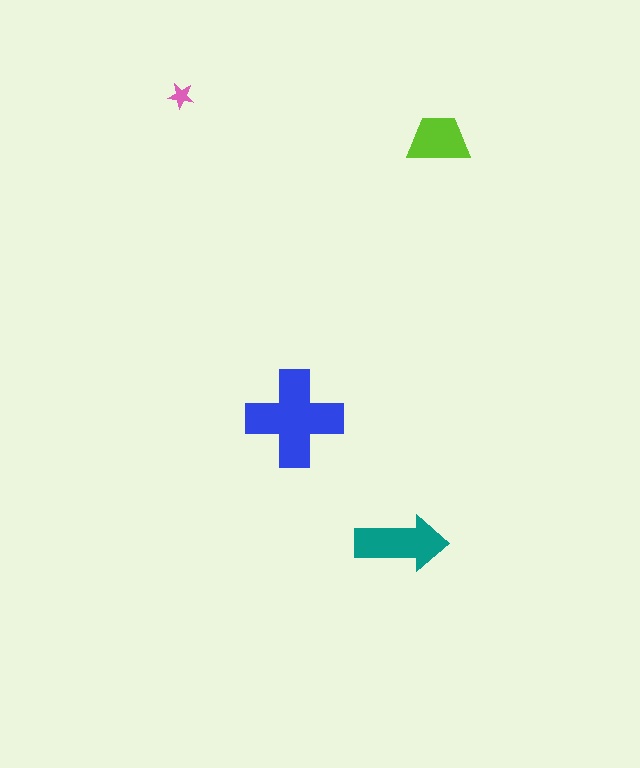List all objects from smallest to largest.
The pink star, the lime trapezoid, the teal arrow, the blue cross.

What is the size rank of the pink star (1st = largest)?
4th.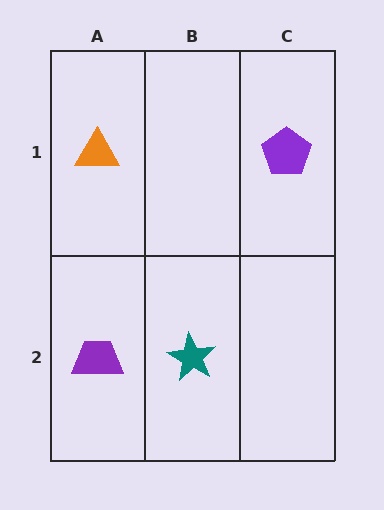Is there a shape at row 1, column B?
No, that cell is empty.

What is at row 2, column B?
A teal star.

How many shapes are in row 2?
2 shapes.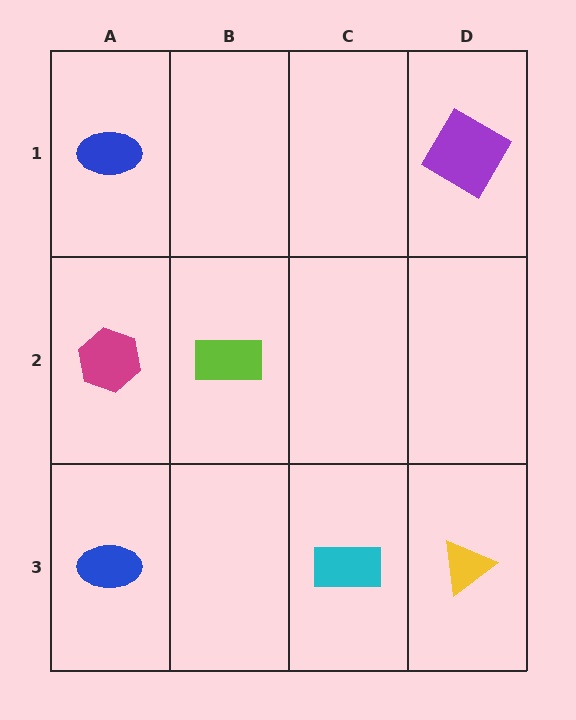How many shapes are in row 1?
2 shapes.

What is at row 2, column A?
A magenta hexagon.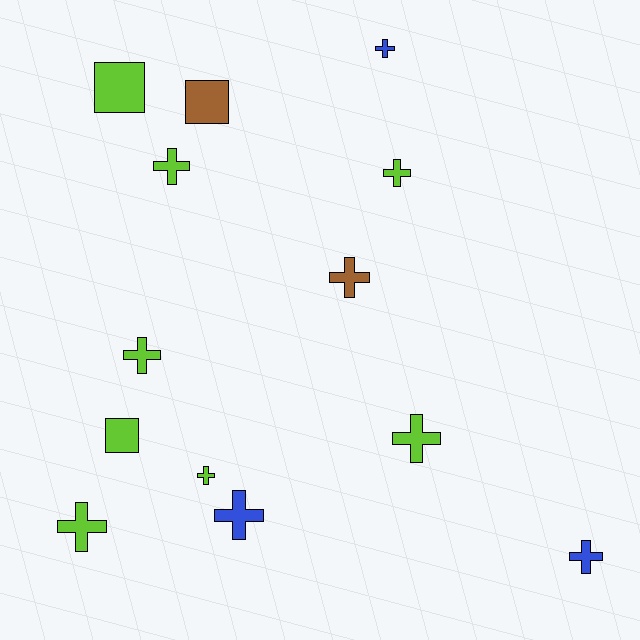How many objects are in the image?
There are 13 objects.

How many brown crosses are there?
There is 1 brown cross.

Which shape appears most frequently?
Cross, with 10 objects.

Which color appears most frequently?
Lime, with 8 objects.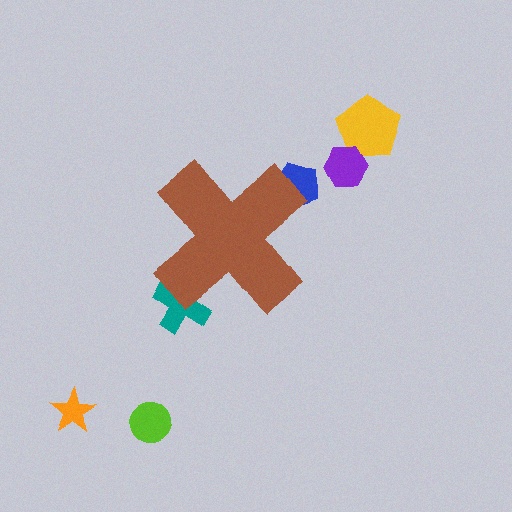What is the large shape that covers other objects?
A brown cross.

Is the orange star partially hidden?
No, the orange star is fully visible.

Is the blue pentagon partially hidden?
Yes, the blue pentagon is partially hidden behind the brown cross.